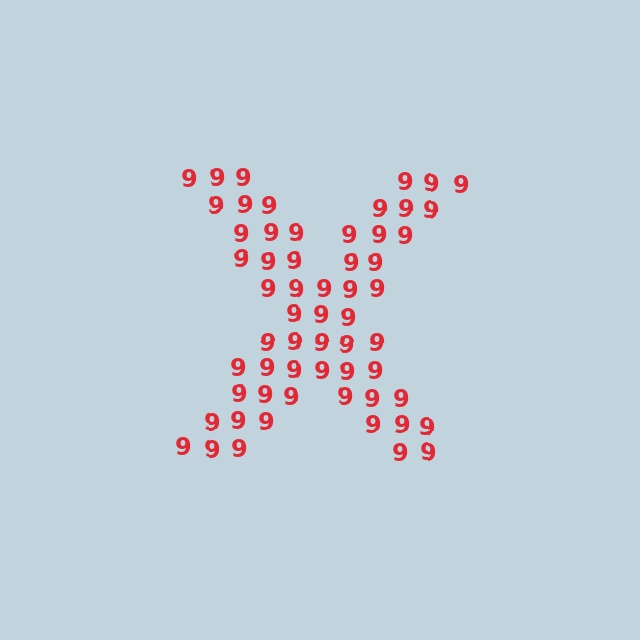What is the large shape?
The large shape is the letter X.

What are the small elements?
The small elements are digit 9's.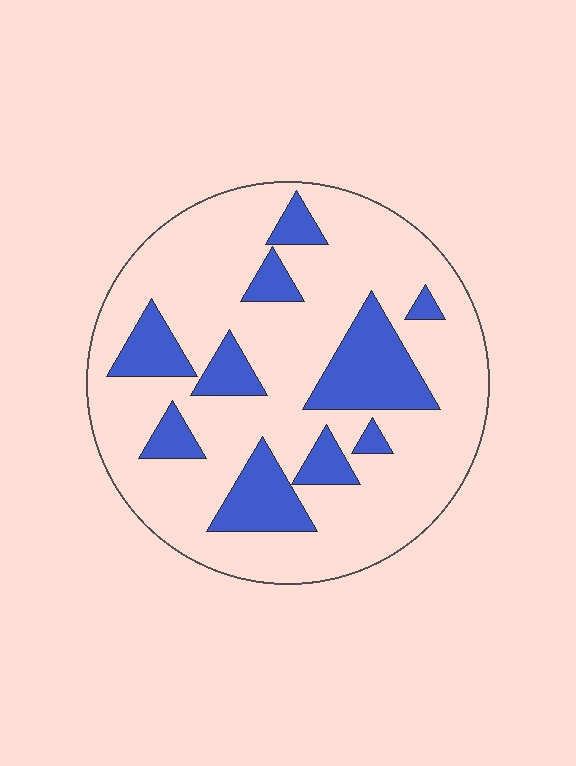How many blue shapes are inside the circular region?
10.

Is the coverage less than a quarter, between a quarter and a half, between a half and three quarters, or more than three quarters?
Less than a quarter.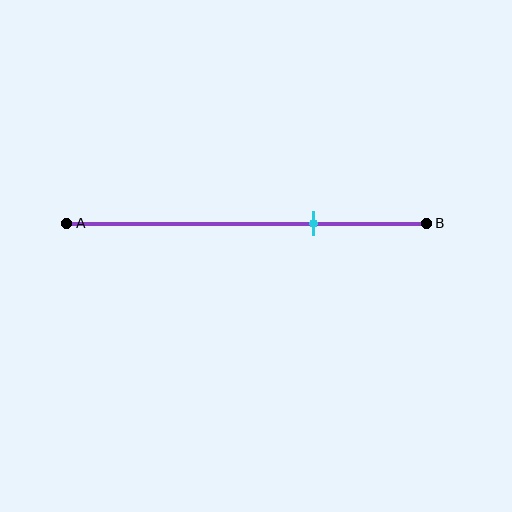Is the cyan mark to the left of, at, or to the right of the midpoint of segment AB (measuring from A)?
The cyan mark is to the right of the midpoint of segment AB.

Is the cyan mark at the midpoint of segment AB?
No, the mark is at about 70% from A, not at the 50% midpoint.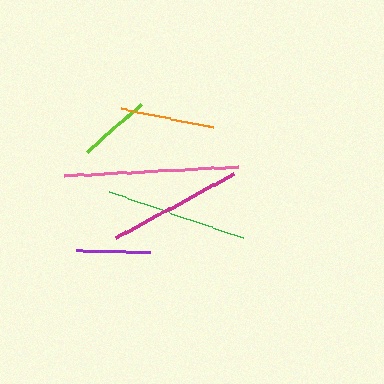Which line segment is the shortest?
The lime line is the shortest at approximately 73 pixels.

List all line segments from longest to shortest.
From longest to shortest: pink, green, magenta, orange, purple, lime.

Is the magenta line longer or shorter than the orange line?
The magenta line is longer than the orange line.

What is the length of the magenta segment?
The magenta segment is approximately 135 pixels long.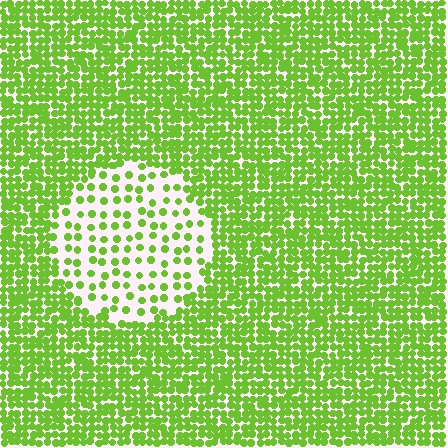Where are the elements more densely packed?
The elements are more densely packed outside the circle boundary.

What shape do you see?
I see a circle.